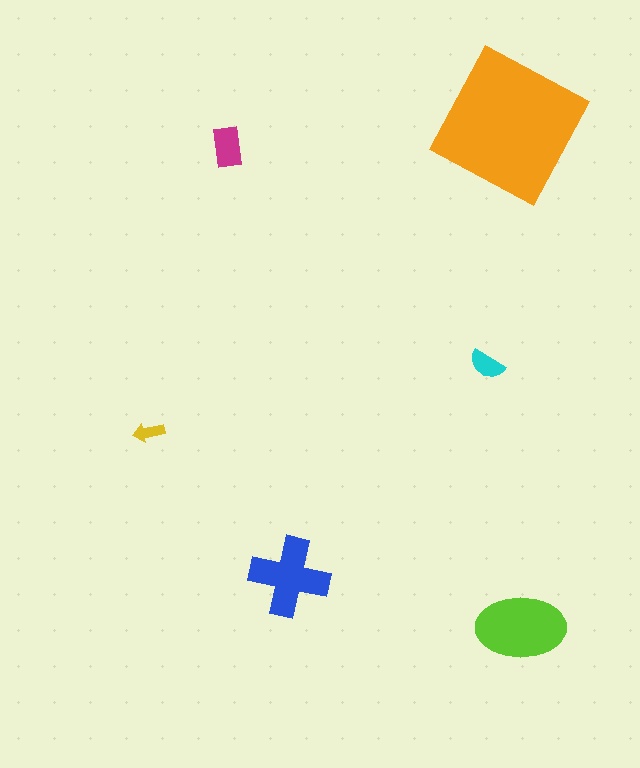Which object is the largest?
The orange square.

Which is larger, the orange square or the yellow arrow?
The orange square.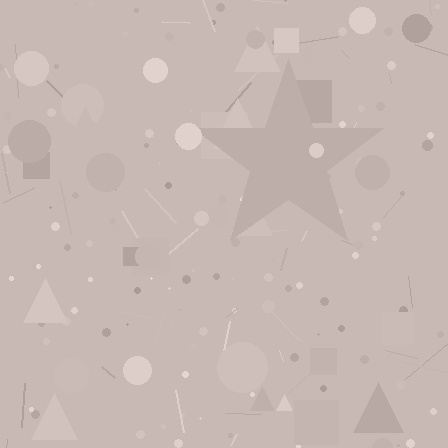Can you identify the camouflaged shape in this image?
The camouflaged shape is a star.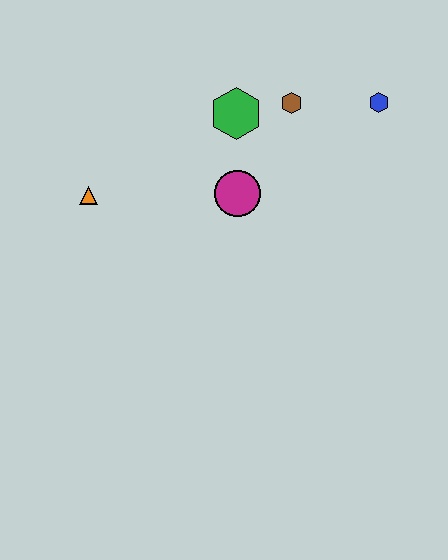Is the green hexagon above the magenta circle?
Yes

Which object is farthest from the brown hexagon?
The orange triangle is farthest from the brown hexagon.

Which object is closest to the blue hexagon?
The brown hexagon is closest to the blue hexagon.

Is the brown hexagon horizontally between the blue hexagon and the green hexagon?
Yes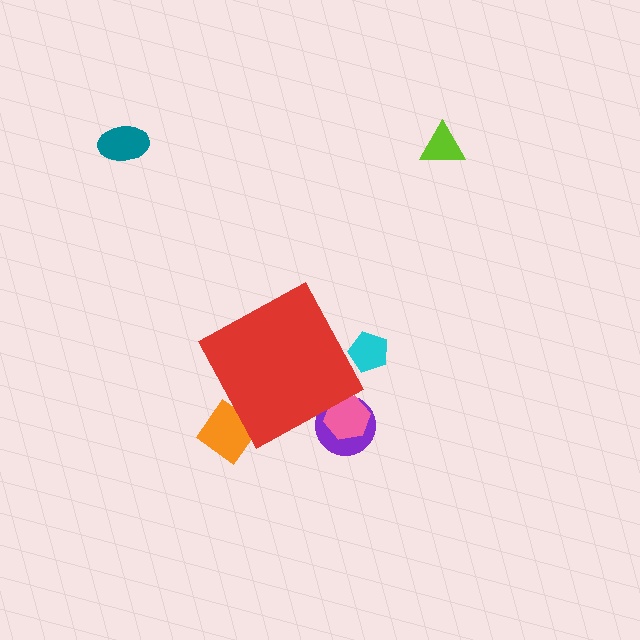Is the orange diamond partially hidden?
Yes, the orange diamond is partially hidden behind the red diamond.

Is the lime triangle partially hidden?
No, the lime triangle is fully visible.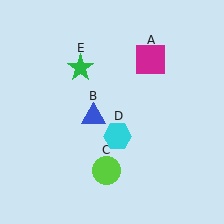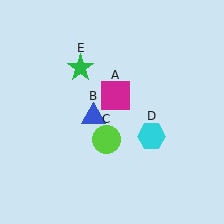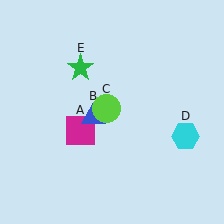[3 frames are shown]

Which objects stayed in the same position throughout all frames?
Blue triangle (object B) and green star (object E) remained stationary.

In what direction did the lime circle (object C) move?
The lime circle (object C) moved up.